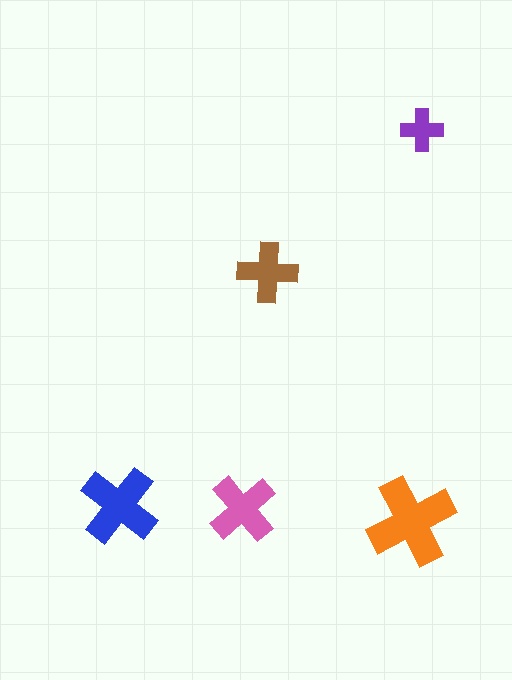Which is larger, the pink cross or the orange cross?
The orange one.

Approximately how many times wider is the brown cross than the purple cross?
About 1.5 times wider.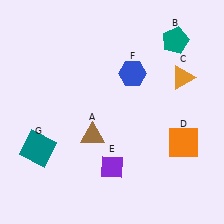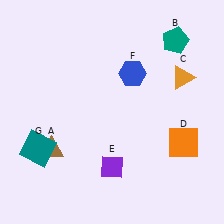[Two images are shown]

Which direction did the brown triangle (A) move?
The brown triangle (A) moved left.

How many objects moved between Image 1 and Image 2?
1 object moved between the two images.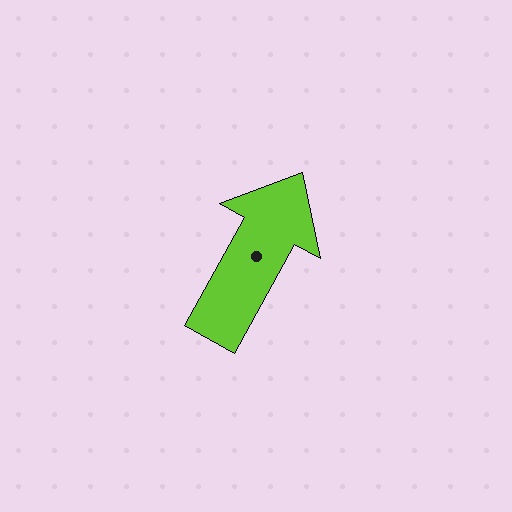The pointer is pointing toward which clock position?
Roughly 1 o'clock.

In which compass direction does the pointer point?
Northeast.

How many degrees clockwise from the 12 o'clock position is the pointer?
Approximately 29 degrees.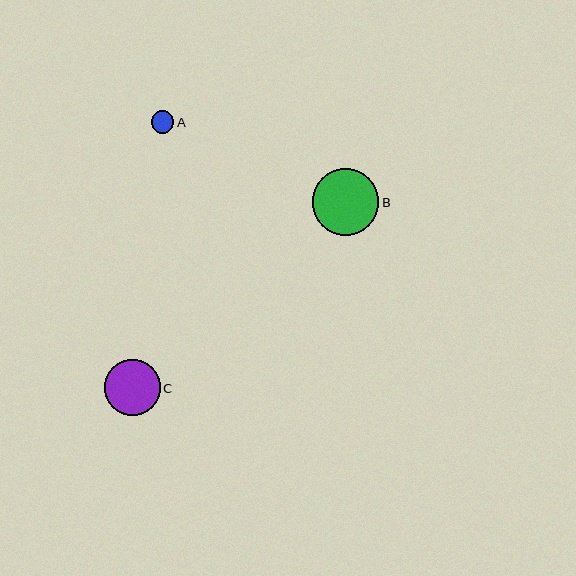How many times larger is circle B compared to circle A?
Circle B is approximately 2.9 times the size of circle A.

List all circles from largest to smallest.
From largest to smallest: B, C, A.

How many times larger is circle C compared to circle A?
Circle C is approximately 2.5 times the size of circle A.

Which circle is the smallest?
Circle A is the smallest with a size of approximately 23 pixels.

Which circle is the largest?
Circle B is the largest with a size of approximately 67 pixels.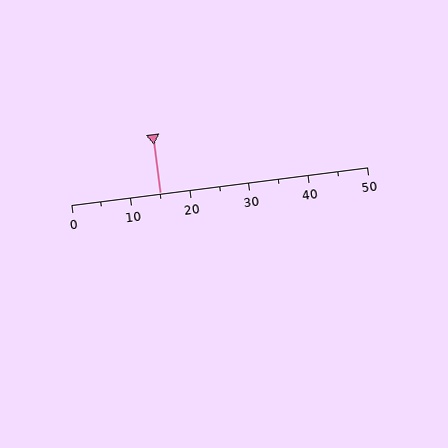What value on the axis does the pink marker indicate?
The marker indicates approximately 15.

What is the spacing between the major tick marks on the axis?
The major ticks are spaced 10 apart.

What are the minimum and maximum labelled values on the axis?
The axis runs from 0 to 50.